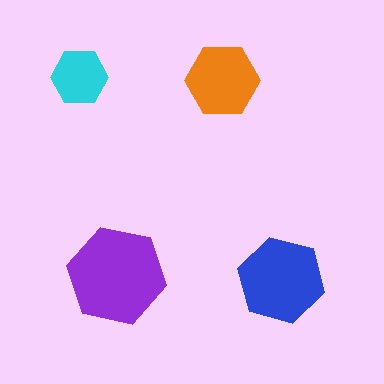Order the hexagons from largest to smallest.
the purple one, the blue one, the orange one, the cyan one.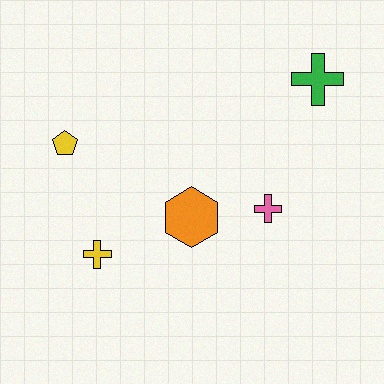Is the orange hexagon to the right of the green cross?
No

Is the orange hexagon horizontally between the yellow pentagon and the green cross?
Yes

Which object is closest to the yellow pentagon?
The yellow cross is closest to the yellow pentagon.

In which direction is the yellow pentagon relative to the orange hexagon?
The yellow pentagon is to the left of the orange hexagon.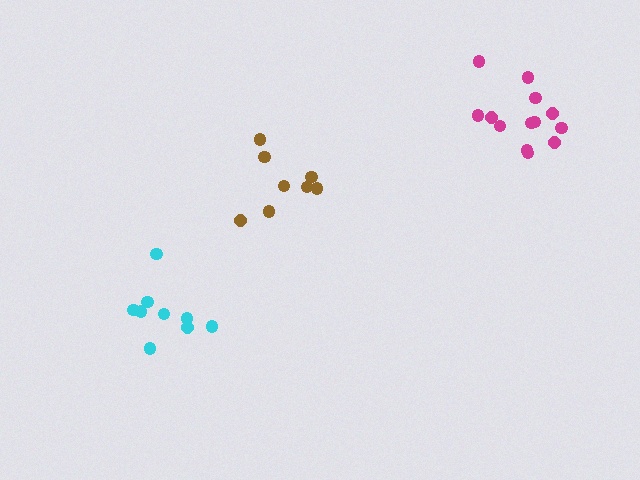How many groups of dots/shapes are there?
There are 3 groups.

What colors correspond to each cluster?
The clusters are colored: cyan, brown, magenta.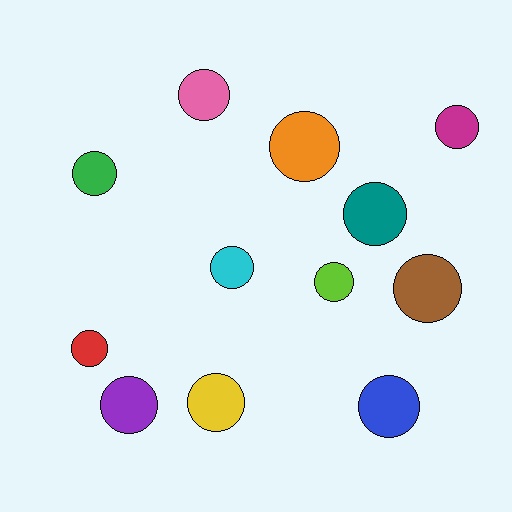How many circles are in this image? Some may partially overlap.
There are 12 circles.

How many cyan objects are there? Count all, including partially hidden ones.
There is 1 cyan object.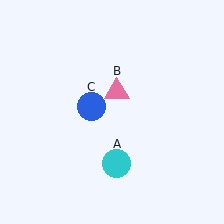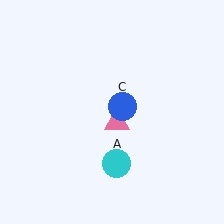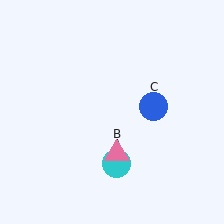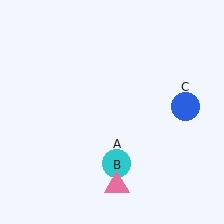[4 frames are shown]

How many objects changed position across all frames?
2 objects changed position: pink triangle (object B), blue circle (object C).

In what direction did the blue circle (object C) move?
The blue circle (object C) moved right.